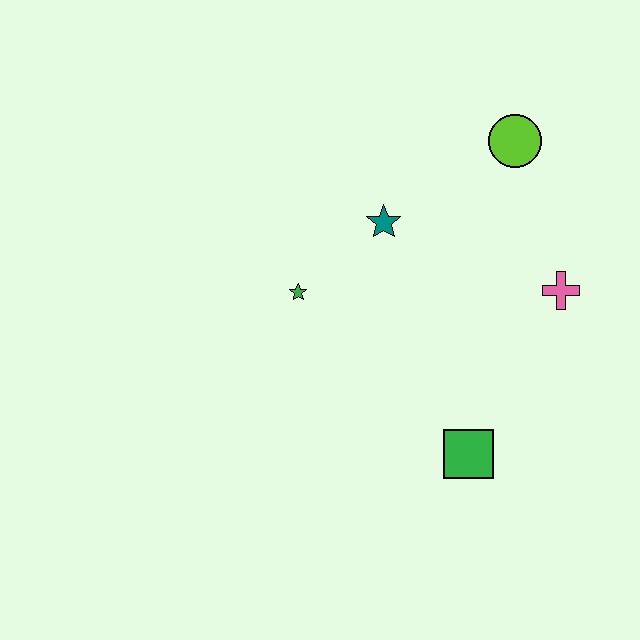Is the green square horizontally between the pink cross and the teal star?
Yes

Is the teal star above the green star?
Yes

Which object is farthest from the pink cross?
The green star is farthest from the pink cross.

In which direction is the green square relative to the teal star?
The green square is below the teal star.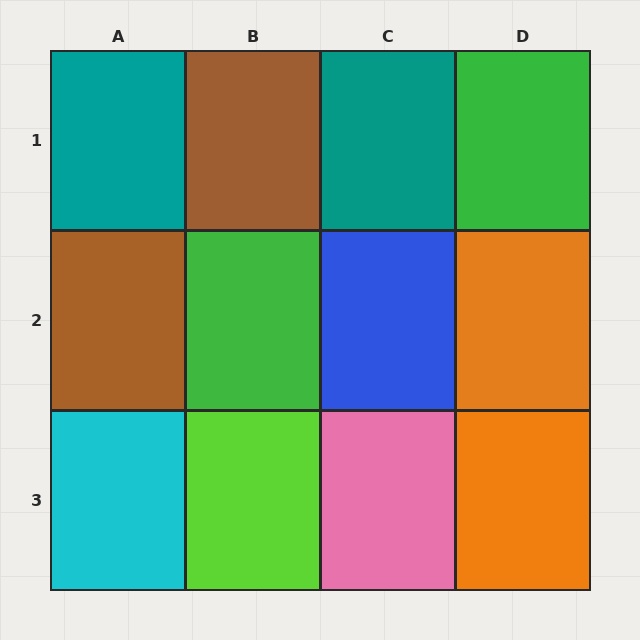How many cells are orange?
2 cells are orange.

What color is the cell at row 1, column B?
Brown.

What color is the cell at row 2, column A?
Brown.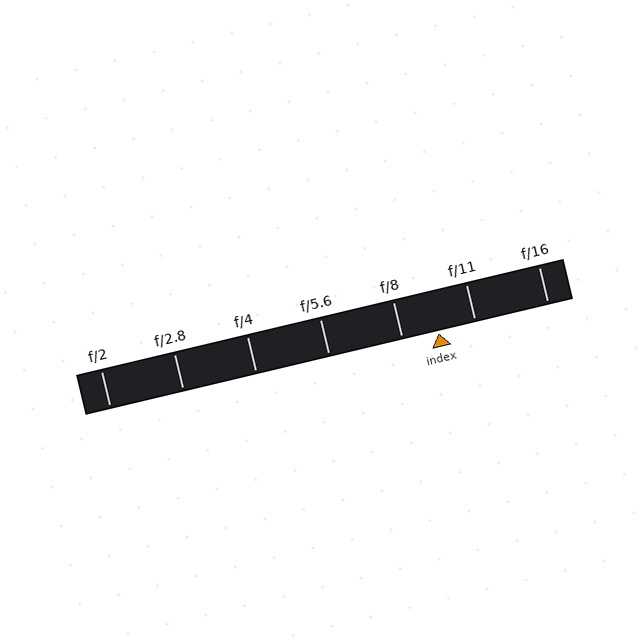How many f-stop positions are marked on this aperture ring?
There are 7 f-stop positions marked.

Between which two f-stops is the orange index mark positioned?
The index mark is between f/8 and f/11.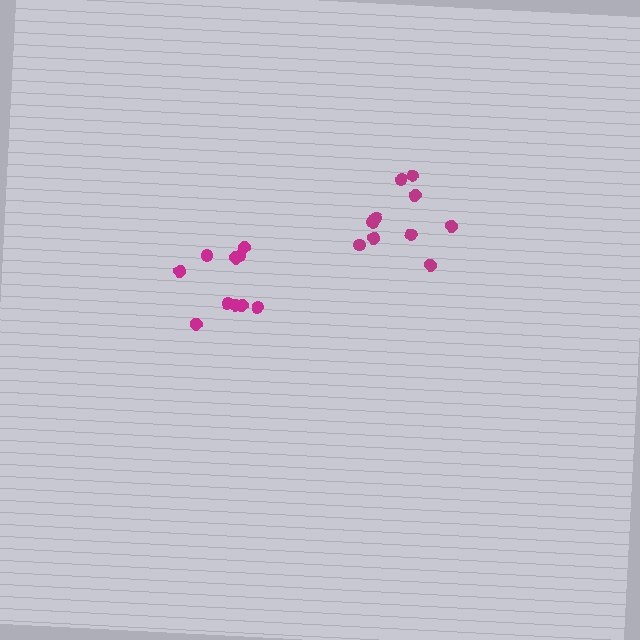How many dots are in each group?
Group 1: 10 dots, Group 2: 10 dots (20 total).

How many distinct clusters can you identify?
There are 2 distinct clusters.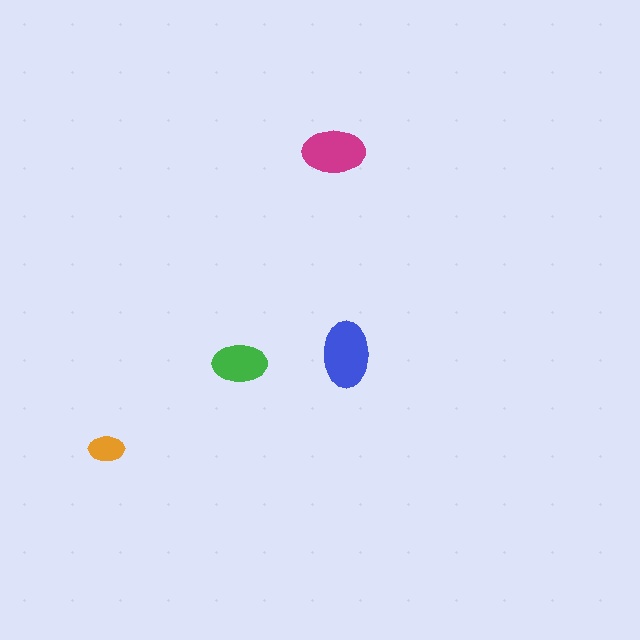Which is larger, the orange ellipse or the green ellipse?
The green one.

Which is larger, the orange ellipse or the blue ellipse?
The blue one.